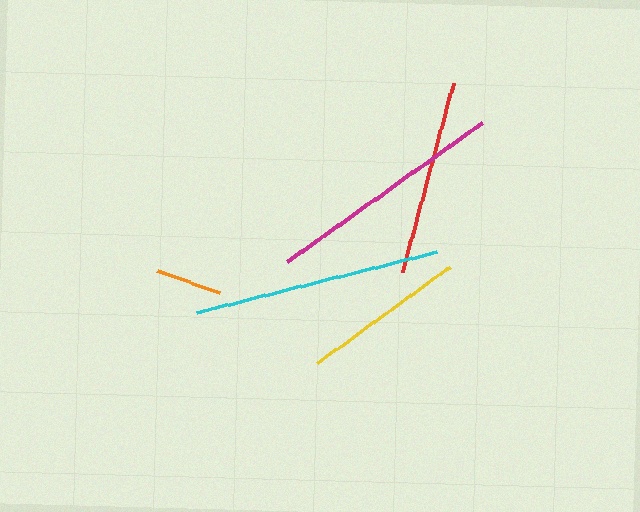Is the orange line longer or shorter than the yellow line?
The yellow line is longer than the orange line.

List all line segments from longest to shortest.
From longest to shortest: cyan, magenta, red, yellow, orange.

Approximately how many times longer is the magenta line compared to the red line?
The magenta line is approximately 1.2 times the length of the red line.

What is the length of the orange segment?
The orange segment is approximately 66 pixels long.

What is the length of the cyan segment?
The cyan segment is approximately 247 pixels long.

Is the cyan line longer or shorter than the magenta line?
The cyan line is longer than the magenta line.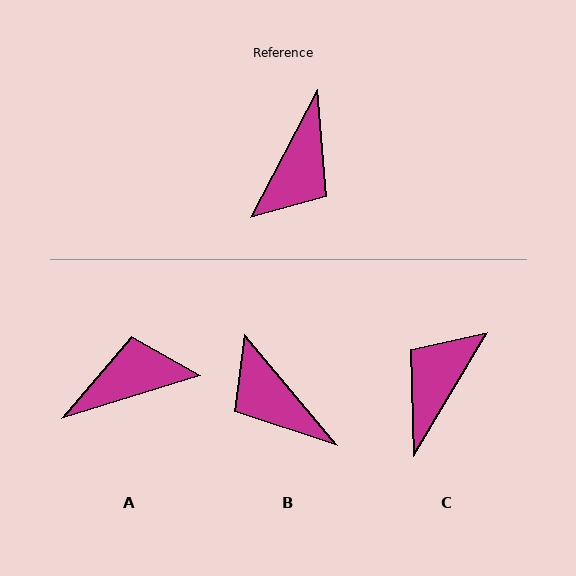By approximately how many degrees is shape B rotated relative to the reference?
Approximately 113 degrees clockwise.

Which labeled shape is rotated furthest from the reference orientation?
C, about 177 degrees away.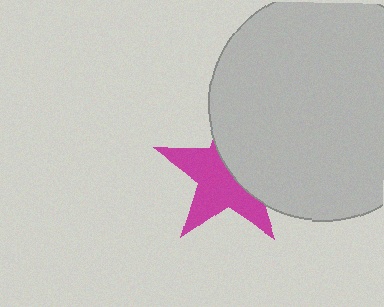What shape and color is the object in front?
The object in front is a light gray circle.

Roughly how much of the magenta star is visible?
About half of it is visible (roughly 57%).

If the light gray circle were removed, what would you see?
You would see the complete magenta star.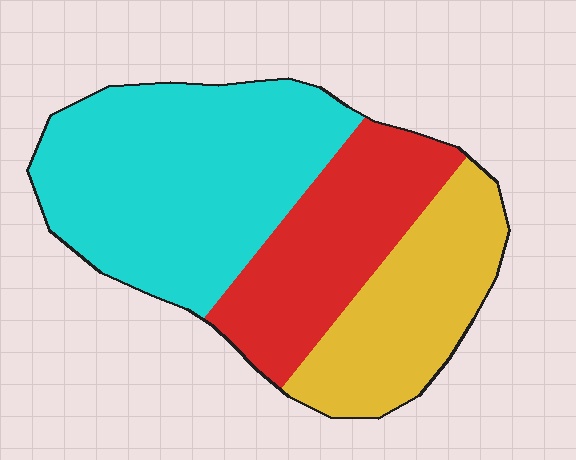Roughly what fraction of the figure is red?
Red takes up about one quarter (1/4) of the figure.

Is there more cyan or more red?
Cyan.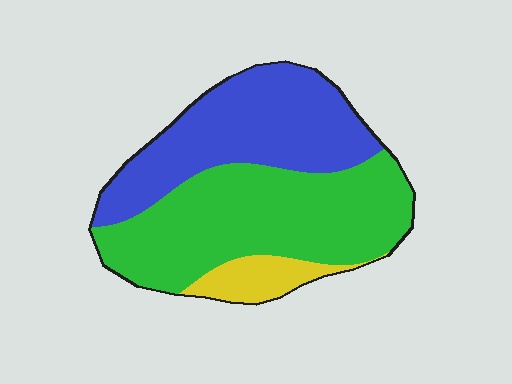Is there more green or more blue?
Green.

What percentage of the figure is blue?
Blue covers 40% of the figure.